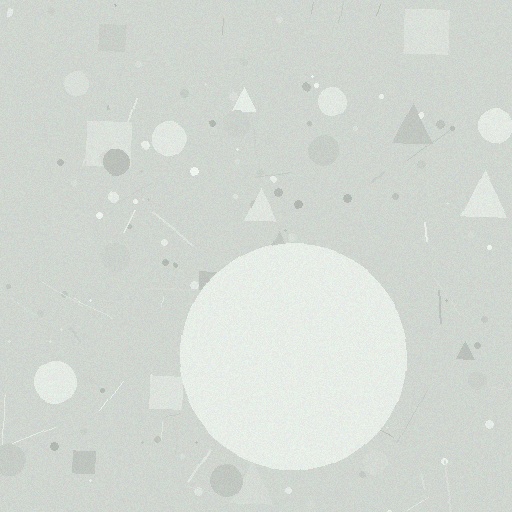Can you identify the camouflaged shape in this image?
The camouflaged shape is a circle.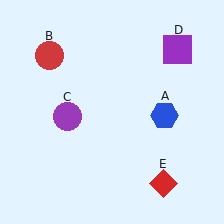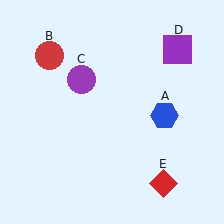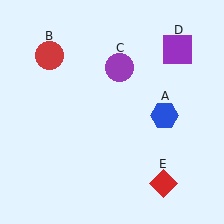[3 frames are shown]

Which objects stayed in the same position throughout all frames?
Blue hexagon (object A) and red circle (object B) and purple square (object D) and red diamond (object E) remained stationary.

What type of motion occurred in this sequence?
The purple circle (object C) rotated clockwise around the center of the scene.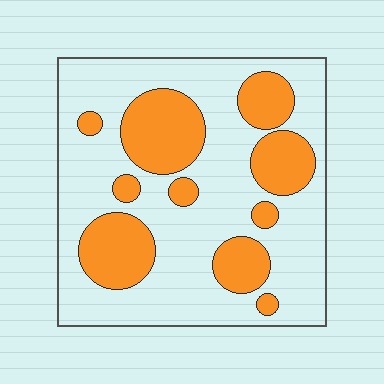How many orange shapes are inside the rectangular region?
10.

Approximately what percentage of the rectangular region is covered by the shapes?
Approximately 30%.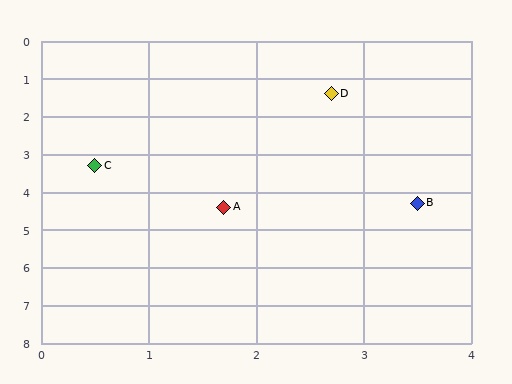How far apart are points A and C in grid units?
Points A and C are about 1.6 grid units apart.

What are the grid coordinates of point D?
Point D is at approximately (2.7, 1.4).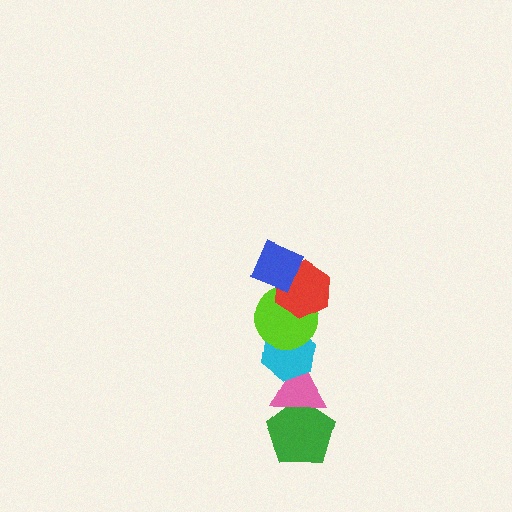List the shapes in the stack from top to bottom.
From top to bottom: the blue square, the red hexagon, the lime circle, the cyan hexagon, the pink triangle, the green pentagon.